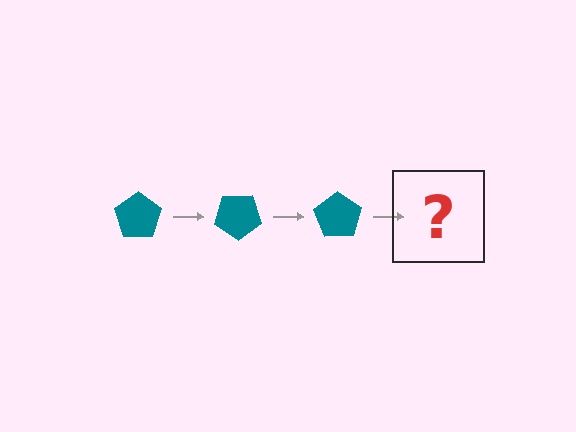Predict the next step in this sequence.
The next step is a teal pentagon rotated 105 degrees.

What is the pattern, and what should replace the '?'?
The pattern is that the pentagon rotates 35 degrees each step. The '?' should be a teal pentagon rotated 105 degrees.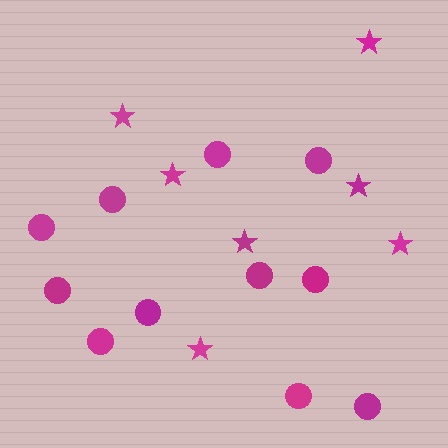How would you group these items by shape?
There are 2 groups: one group of stars (7) and one group of circles (11).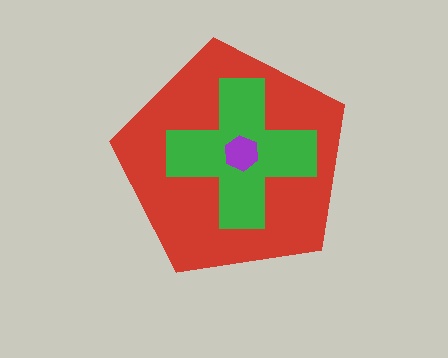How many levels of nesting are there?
3.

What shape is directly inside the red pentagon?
The green cross.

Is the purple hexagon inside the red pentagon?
Yes.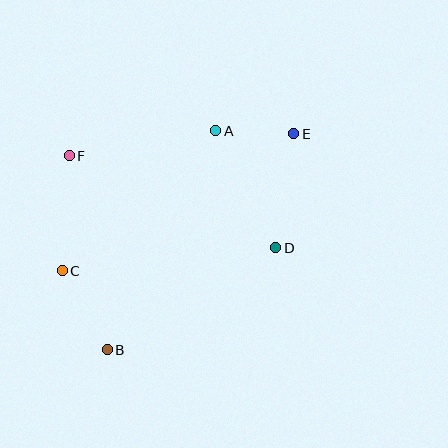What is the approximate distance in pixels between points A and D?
The distance between A and D is approximately 131 pixels.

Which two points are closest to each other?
Points A and E are closest to each other.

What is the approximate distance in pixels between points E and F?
The distance between E and F is approximately 225 pixels.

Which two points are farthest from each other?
Points B and E are farthest from each other.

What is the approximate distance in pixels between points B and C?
The distance between B and C is approximately 91 pixels.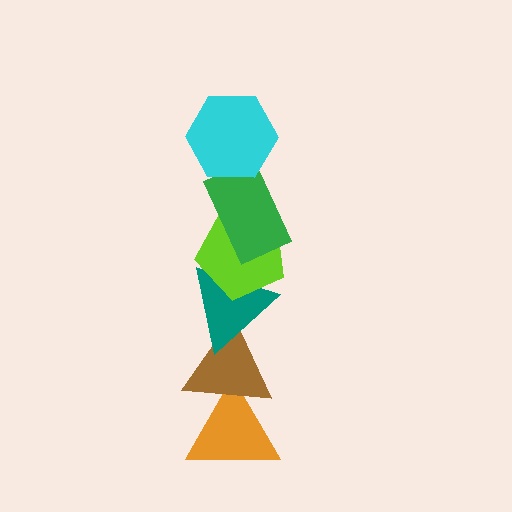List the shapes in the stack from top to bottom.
From top to bottom: the cyan hexagon, the green rectangle, the lime pentagon, the teal triangle, the brown triangle, the orange triangle.